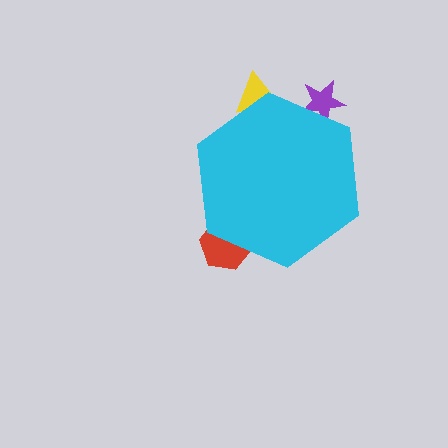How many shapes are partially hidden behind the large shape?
3 shapes are partially hidden.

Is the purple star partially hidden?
Yes, the purple star is partially hidden behind the cyan hexagon.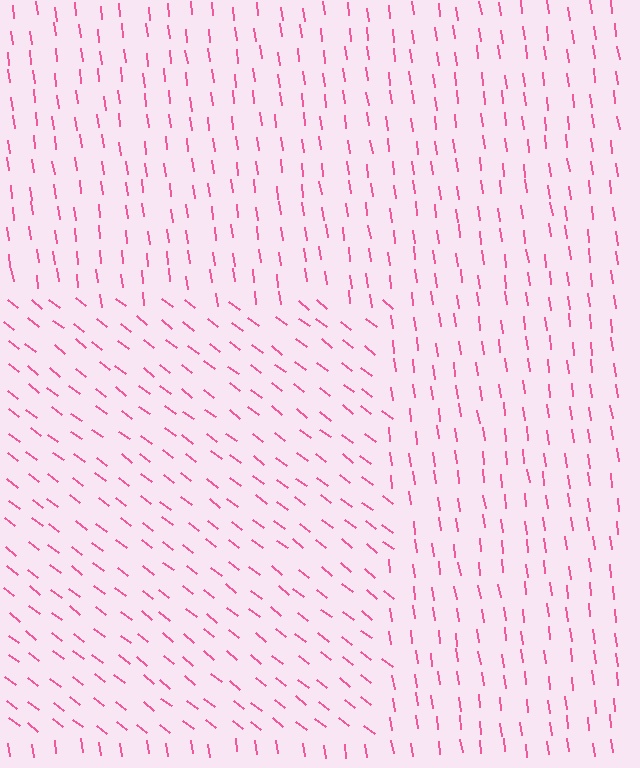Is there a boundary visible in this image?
Yes, there is a texture boundary formed by a change in line orientation.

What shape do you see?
I see a rectangle.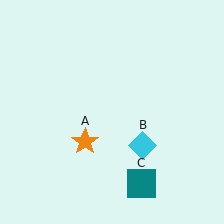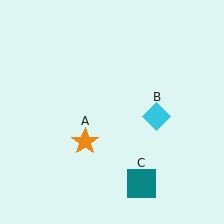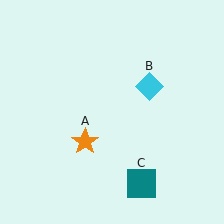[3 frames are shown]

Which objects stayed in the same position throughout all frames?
Orange star (object A) and teal square (object C) remained stationary.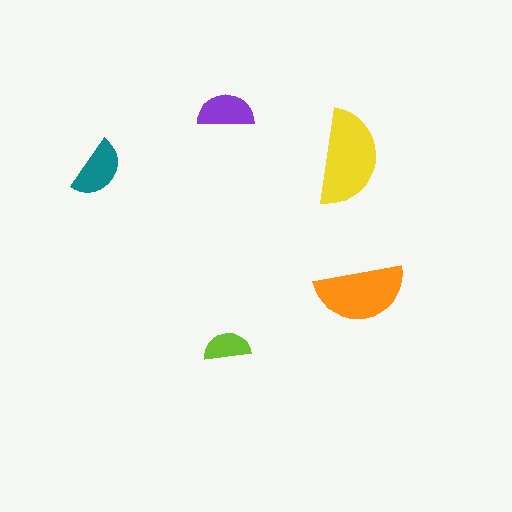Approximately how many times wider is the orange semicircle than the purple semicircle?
About 1.5 times wider.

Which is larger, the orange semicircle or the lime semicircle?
The orange one.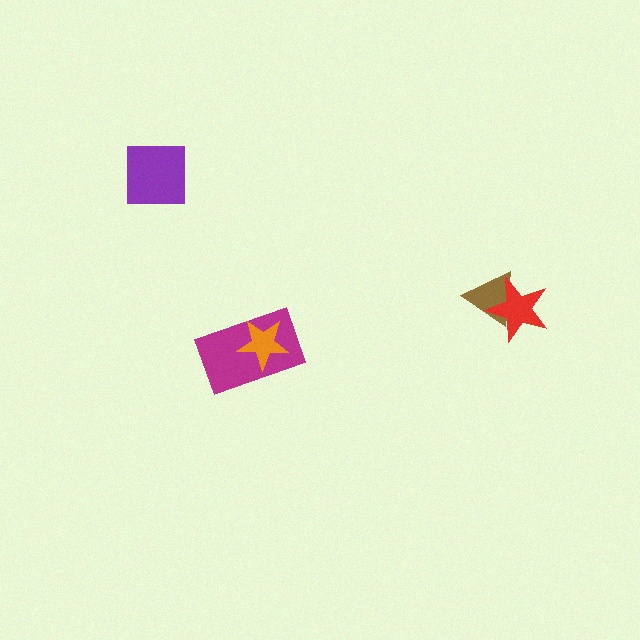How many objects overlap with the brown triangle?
1 object overlaps with the brown triangle.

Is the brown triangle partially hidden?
Yes, it is partially covered by another shape.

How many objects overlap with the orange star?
1 object overlaps with the orange star.